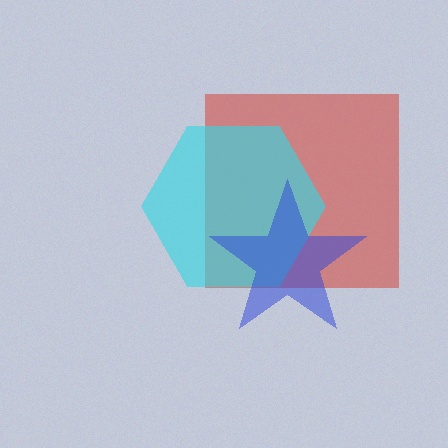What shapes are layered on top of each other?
The layered shapes are: a red square, a cyan hexagon, a blue star.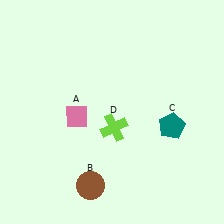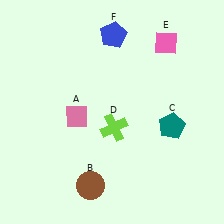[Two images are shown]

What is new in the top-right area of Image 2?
A pink diamond (E) was added in the top-right area of Image 2.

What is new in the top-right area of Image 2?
A blue pentagon (F) was added in the top-right area of Image 2.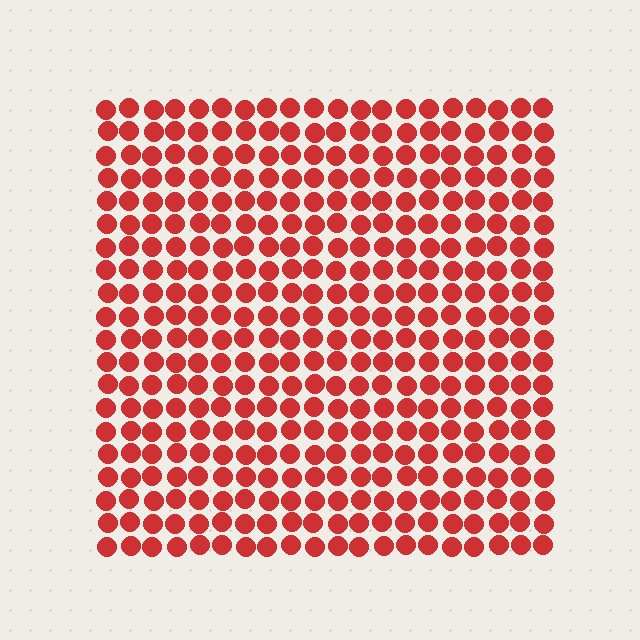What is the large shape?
The large shape is a square.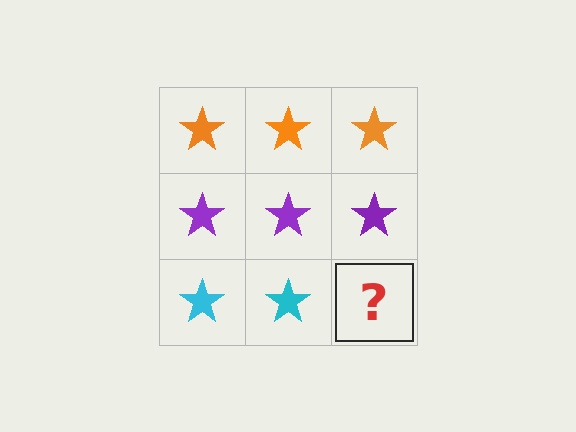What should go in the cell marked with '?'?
The missing cell should contain a cyan star.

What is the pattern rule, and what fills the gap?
The rule is that each row has a consistent color. The gap should be filled with a cyan star.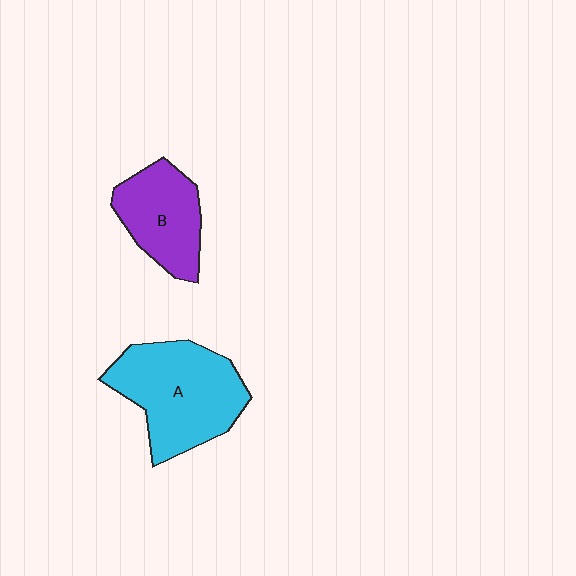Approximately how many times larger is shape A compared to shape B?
Approximately 1.5 times.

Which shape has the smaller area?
Shape B (purple).